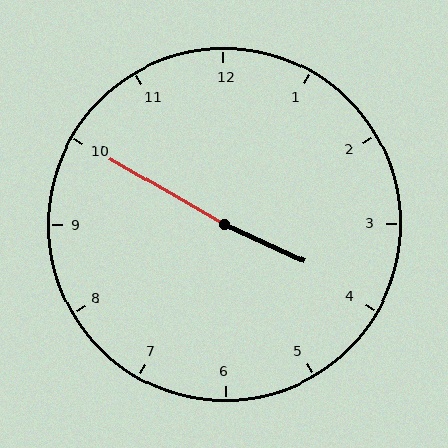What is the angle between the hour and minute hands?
Approximately 175 degrees.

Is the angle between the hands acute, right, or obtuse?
It is obtuse.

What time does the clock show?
3:50.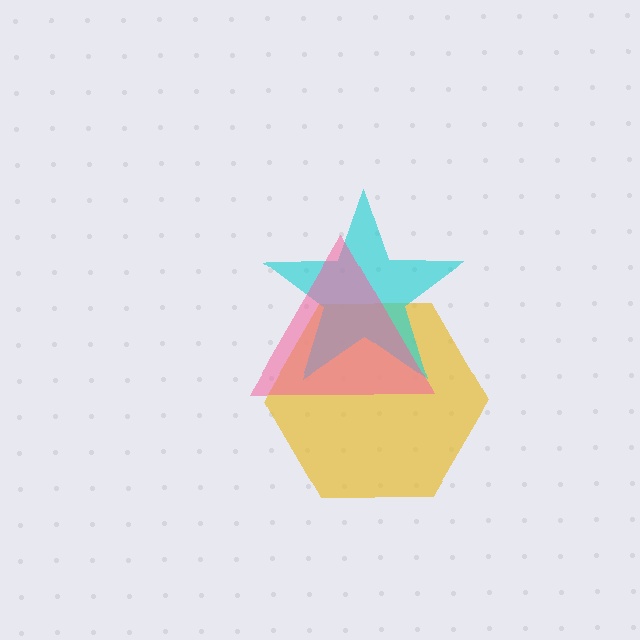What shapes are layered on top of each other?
The layered shapes are: a yellow hexagon, a cyan star, a pink triangle.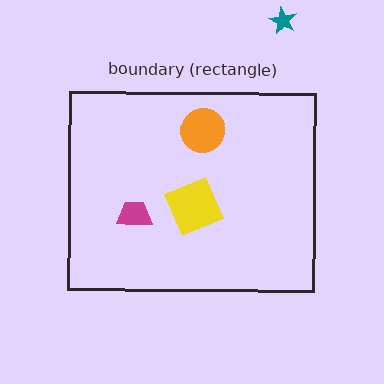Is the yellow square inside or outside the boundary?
Inside.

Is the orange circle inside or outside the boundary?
Inside.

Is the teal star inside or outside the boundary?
Outside.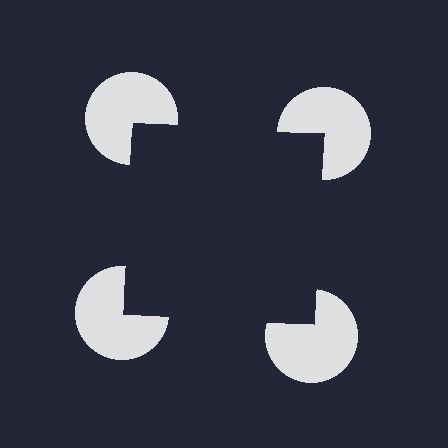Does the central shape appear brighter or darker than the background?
It typically appears slightly darker than the background, even though no actual brightness change is drawn.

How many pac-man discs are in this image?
There are 4 — one at each vertex of the illusory square.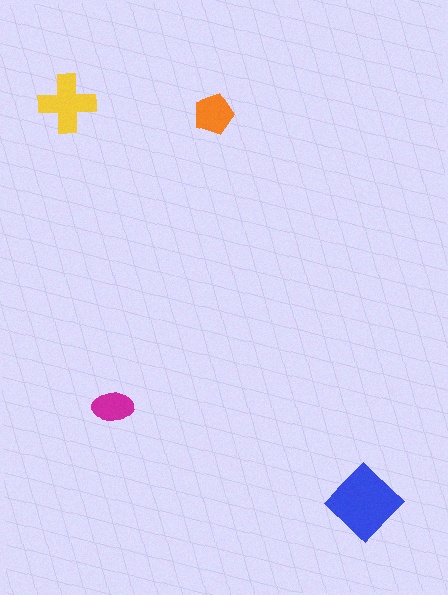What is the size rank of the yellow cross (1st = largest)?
2nd.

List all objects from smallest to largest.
The magenta ellipse, the orange pentagon, the yellow cross, the blue diamond.